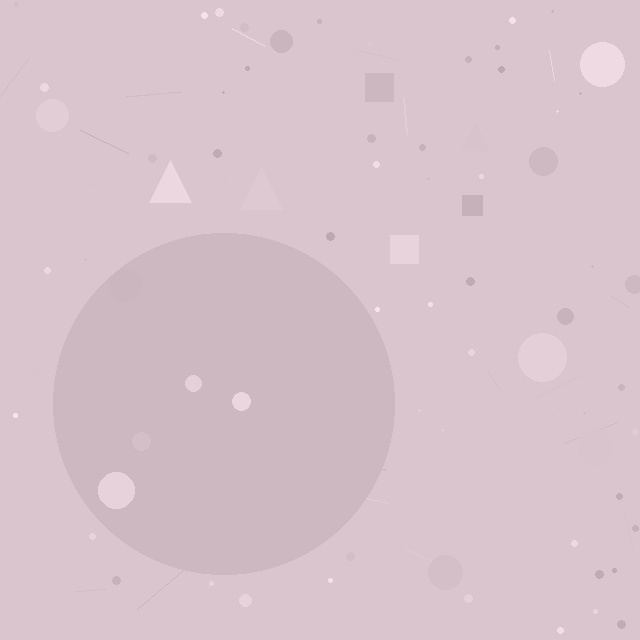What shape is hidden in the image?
A circle is hidden in the image.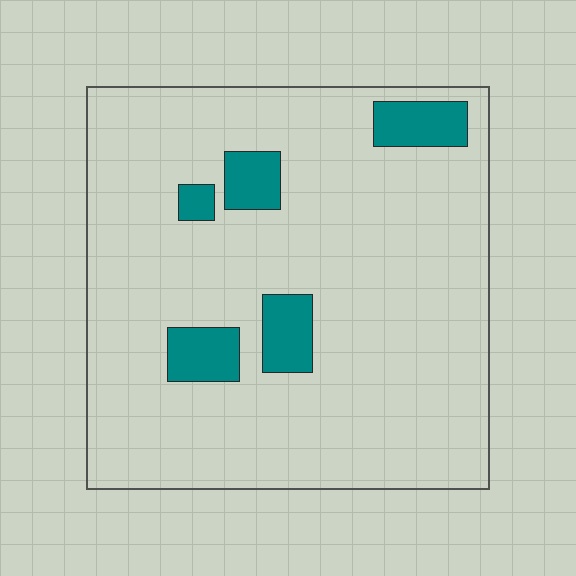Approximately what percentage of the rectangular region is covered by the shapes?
Approximately 10%.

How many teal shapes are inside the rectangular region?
5.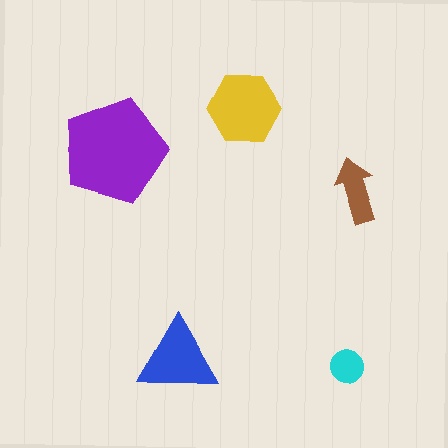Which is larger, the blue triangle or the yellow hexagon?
The yellow hexagon.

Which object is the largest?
The purple pentagon.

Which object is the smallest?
The cyan circle.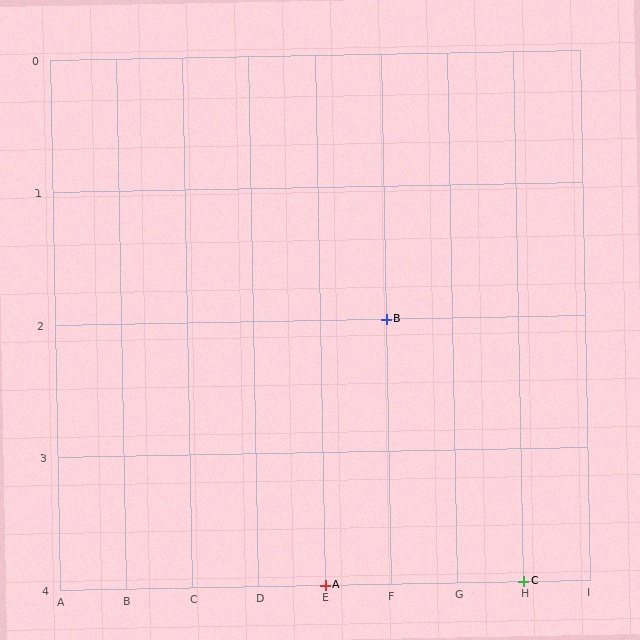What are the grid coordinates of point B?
Point B is at grid coordinates (F, 2).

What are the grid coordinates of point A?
Point A is at grid coordinates (E, 4).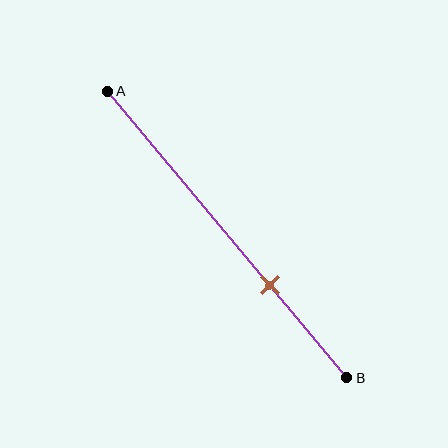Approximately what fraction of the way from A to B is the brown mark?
The brown mark is approximately 70% of the way from A to B.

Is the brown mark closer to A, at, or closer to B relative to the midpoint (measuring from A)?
The brown mark is closer to point B than the midpoint of segment AB.